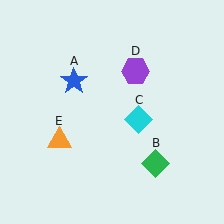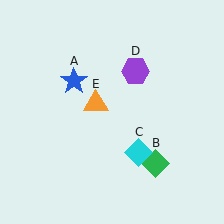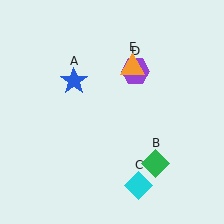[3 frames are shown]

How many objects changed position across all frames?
2 objects changed position: cyan diamond (object C), orange triangle (object E).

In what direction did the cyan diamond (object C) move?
The cyan diamond (object C) moved down.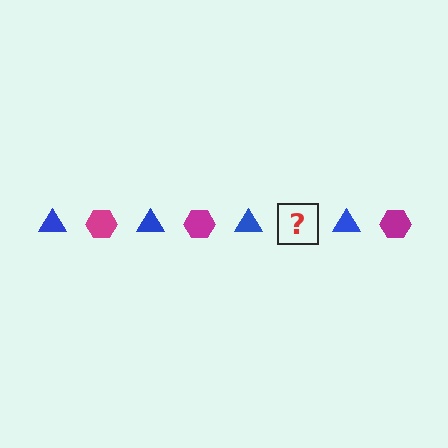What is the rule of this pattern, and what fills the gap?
The rule is that the pattern alternates between blue triangle and magenta hexagon. The gap should be filled with a magenta hexagon.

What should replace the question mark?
The question mark should be replaced with a magenta hexagon.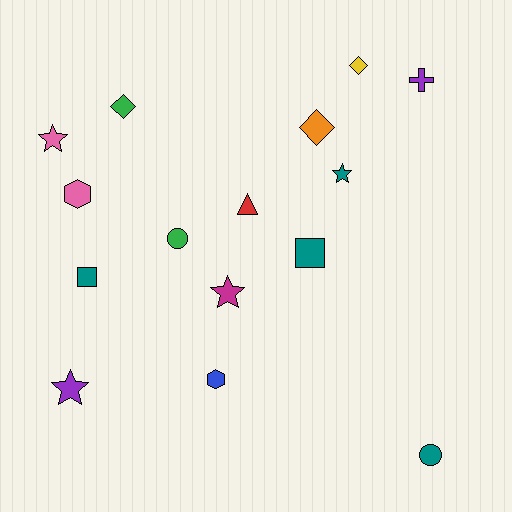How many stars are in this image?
There are 4 stars.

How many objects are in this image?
There are 15 objects.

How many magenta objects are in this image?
There is 1 magenta object.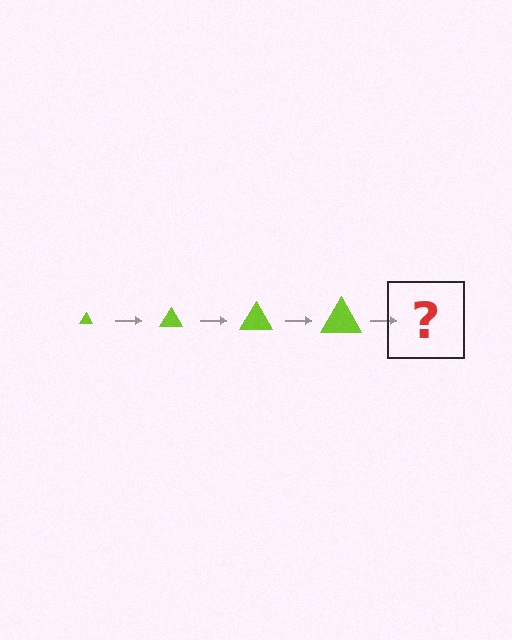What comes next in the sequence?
The next element should be a lime triangle, larger than the previous one.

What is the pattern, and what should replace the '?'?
The pattern is that the triangle gets progressively larger each step. The '?' should be a lime triangle, larger than the previous one.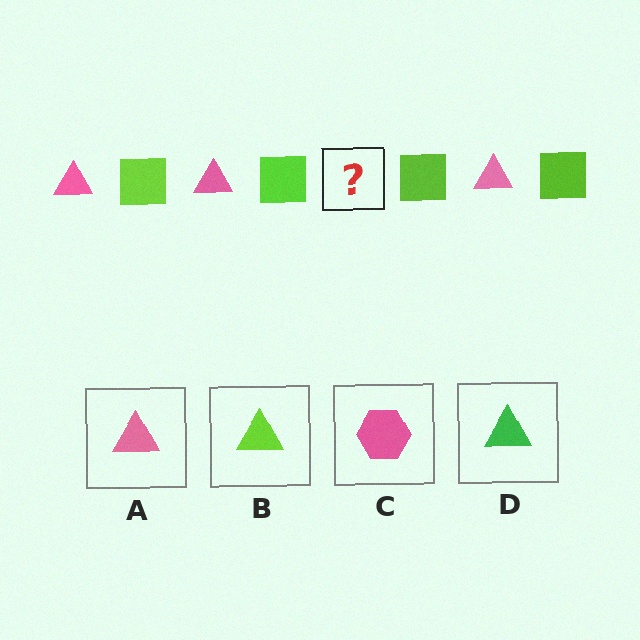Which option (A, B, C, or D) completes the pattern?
A.